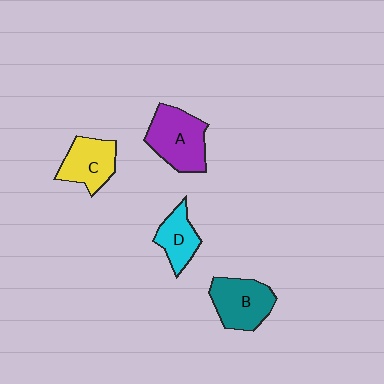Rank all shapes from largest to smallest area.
From largest to smallest: A (purple), B (teal), C (yellow), D (cyan).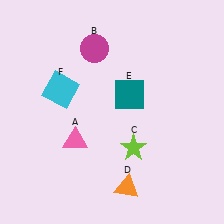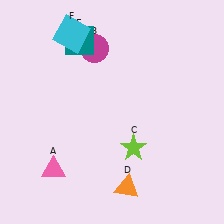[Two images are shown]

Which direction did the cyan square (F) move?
The cyan square (F) moved up.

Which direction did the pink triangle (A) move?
The pink triangle (A) moved down.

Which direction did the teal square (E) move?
The teal square (E) moved up.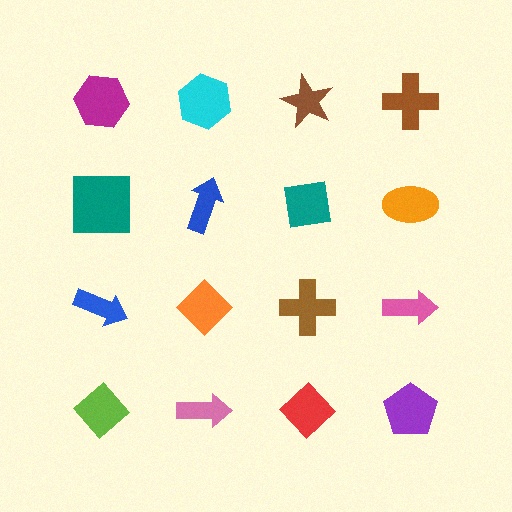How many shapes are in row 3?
4 shapes.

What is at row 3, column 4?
A pink arrow.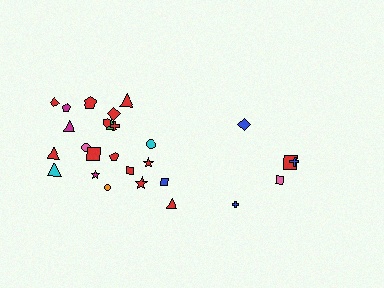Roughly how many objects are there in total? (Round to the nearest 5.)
Roughly 25 objects in total.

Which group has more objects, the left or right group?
The left group.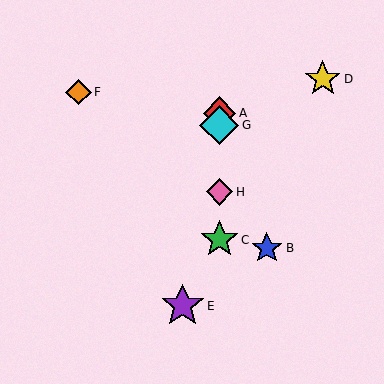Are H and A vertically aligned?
Yes, both are at x≈219.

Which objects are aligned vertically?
Objects A, C, G, H are aligned vertically.